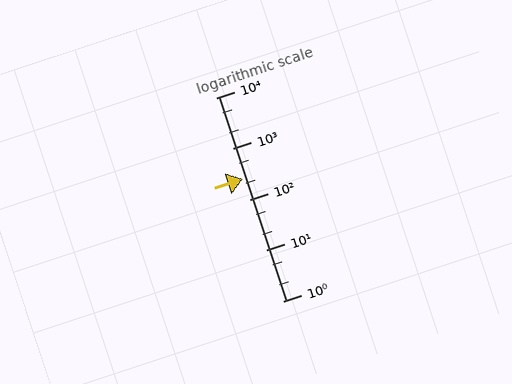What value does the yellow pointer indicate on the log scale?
The pointer indicates approximately 250.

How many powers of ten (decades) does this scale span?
The scale spans 4 decades, from 1 to 10000.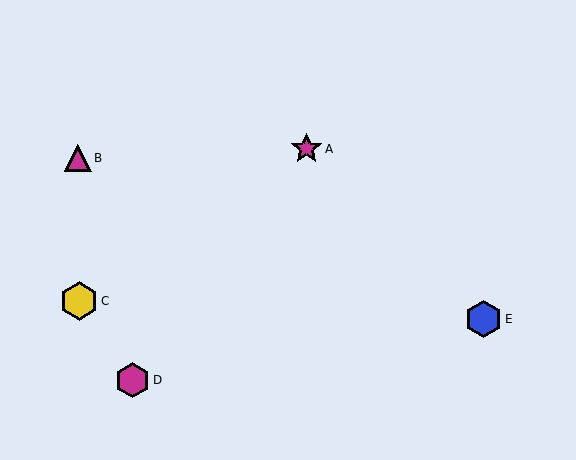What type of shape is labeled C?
Shape C is a yellow hexagon.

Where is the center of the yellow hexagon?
The center of the yellow hexagon is at (79, 301).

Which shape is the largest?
The yellow hexagon (labeled C) is the largest.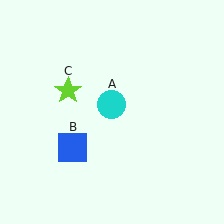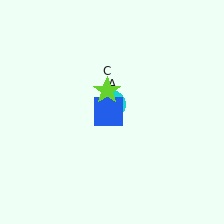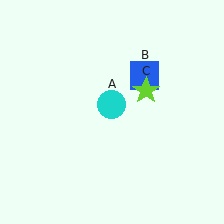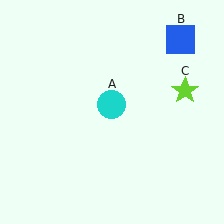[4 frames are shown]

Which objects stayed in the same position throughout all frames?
Cyan circle (object A) remained stationary.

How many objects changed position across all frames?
2 objects changed position: blue square (object B), lime star (object C).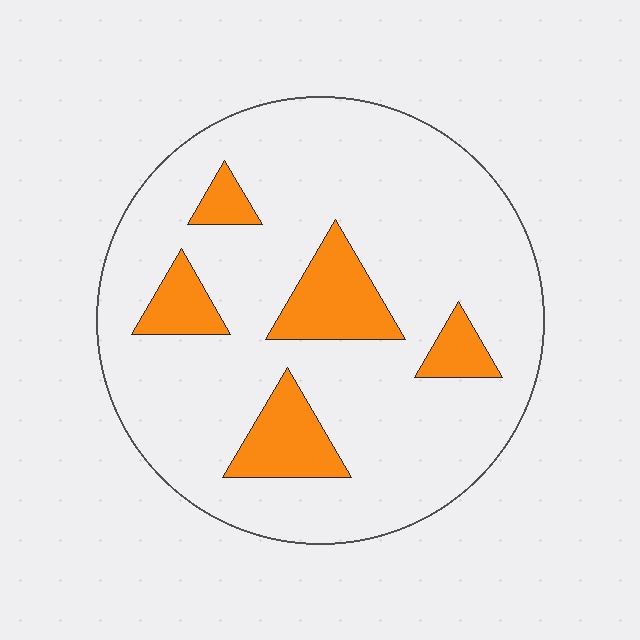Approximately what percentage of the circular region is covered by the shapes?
Approximately 15%.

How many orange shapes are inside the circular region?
5.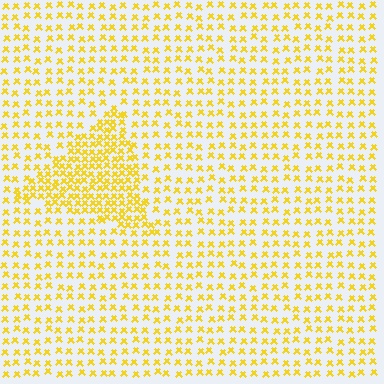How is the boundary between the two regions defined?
The boundary is defined by a change in element density (approximately 2.1x ratio). All elements are the same color, size, and shape.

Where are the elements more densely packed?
The elements are more densely packed inside the triangle boundary.